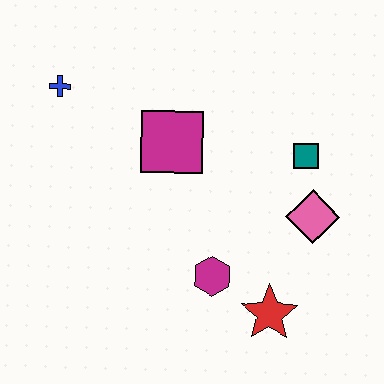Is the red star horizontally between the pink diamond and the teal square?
No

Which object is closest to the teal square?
The pink diamond is closest to the teal square.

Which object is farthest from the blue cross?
The red star is farthest from the blue cross.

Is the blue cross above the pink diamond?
Yes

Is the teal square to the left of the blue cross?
No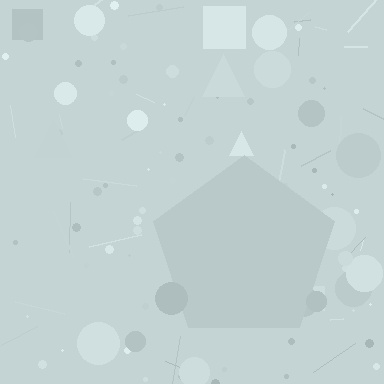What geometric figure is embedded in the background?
A pentagon is embedded in the background.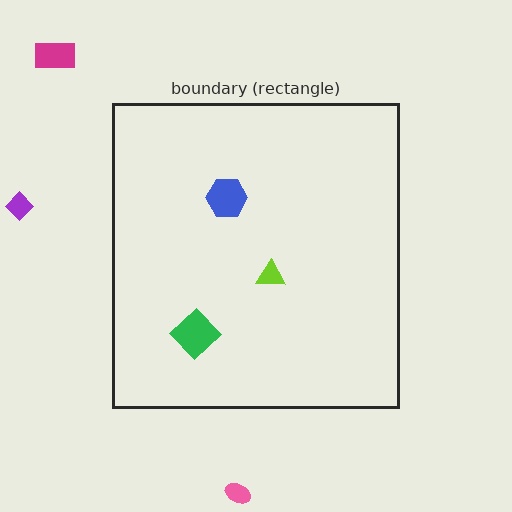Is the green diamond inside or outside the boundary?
Inside.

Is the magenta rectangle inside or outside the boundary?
Outside.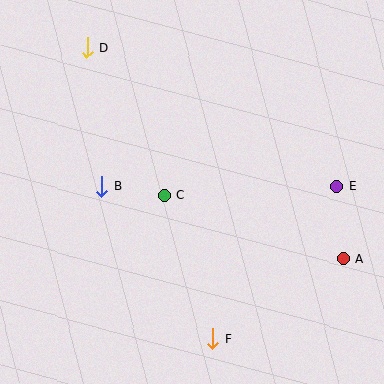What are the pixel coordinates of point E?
Point E is at (337, 186).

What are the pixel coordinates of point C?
Point C is at (164, 195).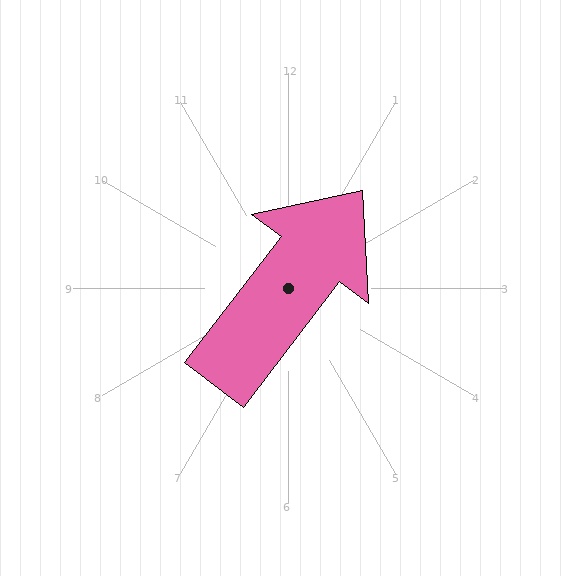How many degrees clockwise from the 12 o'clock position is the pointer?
Approximately 37 degrees.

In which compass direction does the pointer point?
Northeast.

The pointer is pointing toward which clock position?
Roughly 1 o'clock.